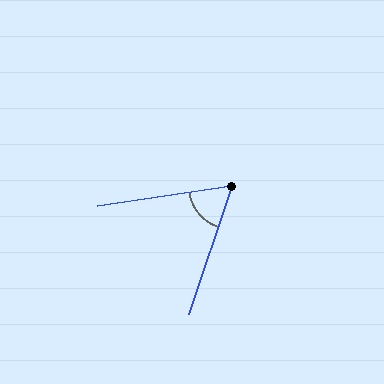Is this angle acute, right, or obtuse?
It is acute.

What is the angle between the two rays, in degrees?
Approximately 63 degrees.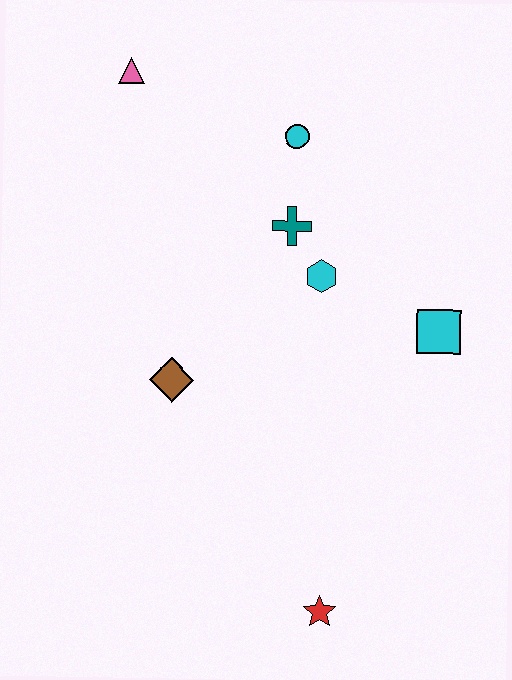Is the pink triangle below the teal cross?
No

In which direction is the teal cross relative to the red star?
The teal cross is above the red star.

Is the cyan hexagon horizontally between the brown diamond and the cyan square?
Yes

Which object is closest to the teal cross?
The cyan hexagon is closest to the teal cross.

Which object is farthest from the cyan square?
The pink triangle is farthest from the cyan square.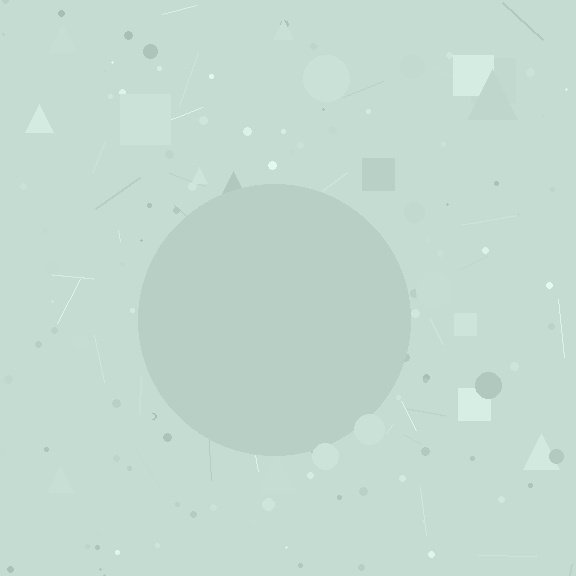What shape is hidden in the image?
A circle is hidden in the image.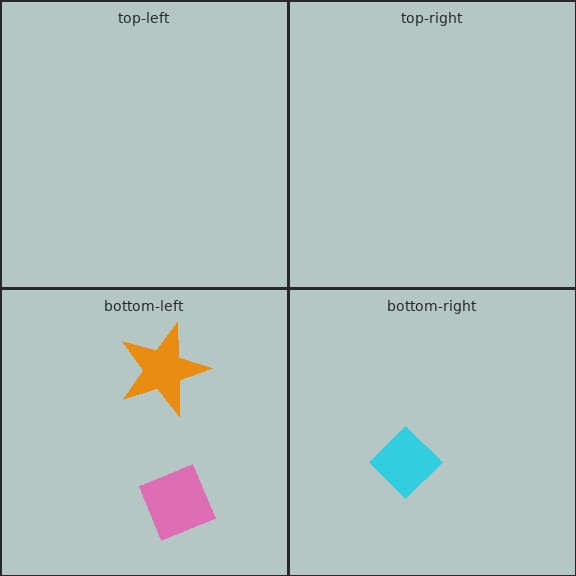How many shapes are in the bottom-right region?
1.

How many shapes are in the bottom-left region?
2.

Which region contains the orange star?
The bottom-left region.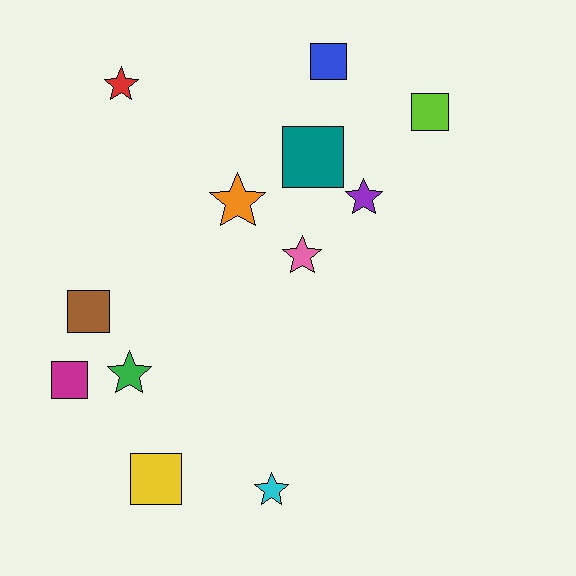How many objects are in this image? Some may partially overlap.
There are 12 objects.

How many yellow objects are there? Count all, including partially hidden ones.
There is 1 yellow object.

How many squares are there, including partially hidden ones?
There are 6 squares.